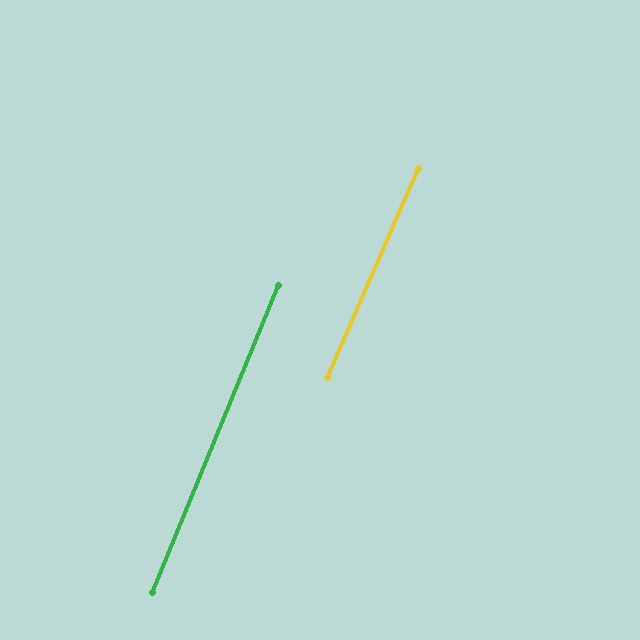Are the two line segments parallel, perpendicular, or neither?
Parallel — their directions differ by only 1.2°.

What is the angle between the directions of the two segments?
Approximately 1 degree.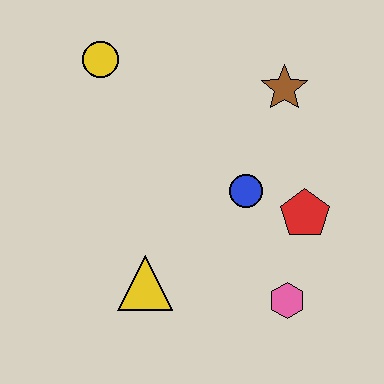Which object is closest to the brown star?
The blue circle is closest to the brown star.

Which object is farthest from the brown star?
The yellow triangle is farthest from the brown star.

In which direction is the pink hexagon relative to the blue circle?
The pink hexagon is below the blue circle.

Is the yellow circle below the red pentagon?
No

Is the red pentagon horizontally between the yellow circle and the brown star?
No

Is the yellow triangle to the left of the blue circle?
Yes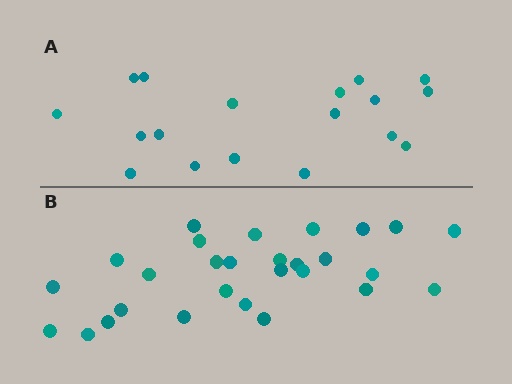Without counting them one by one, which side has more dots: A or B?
Region B (the bottom region) has more dots.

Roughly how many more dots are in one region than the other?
Region B has roughly 10 or so more dots than region A.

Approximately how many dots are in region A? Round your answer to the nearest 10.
About 20 dots. (The exact count is 18, which rounds to 20.)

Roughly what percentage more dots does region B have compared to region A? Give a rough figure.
About 55% more.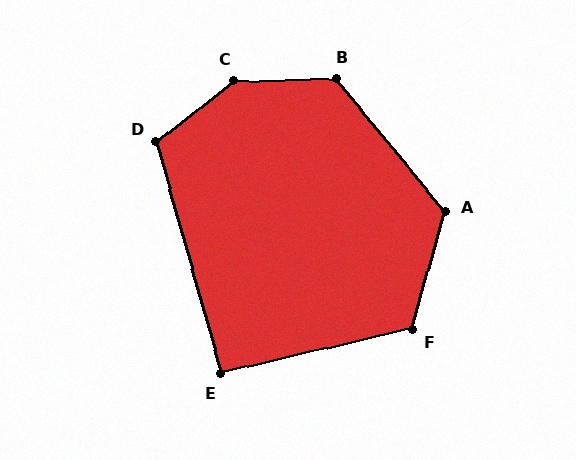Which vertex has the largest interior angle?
C, at approximately 143 degrees.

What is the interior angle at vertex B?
Approximately 128 degrees (obtuse).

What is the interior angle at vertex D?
Approximately 113 degrees (obtuse).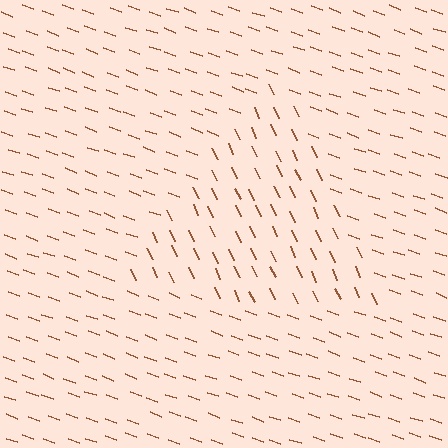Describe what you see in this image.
The image is filled with small brown line segments. A triangle region in the image has lines oriented differently from the surrounding lines, creating a visible texture boundary.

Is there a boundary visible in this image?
Yes, there is a texture boundary formed by a change in line orientation.